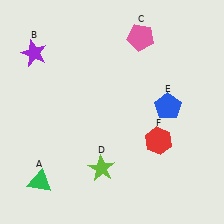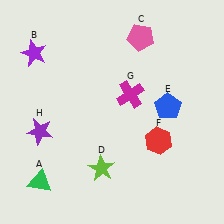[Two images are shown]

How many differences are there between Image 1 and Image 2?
There are 2 differences between the two images.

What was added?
A magenta cross (G), a purple star (H) were added in Image 2.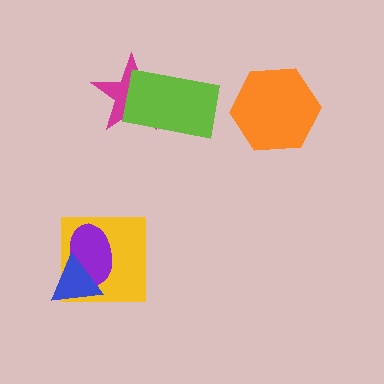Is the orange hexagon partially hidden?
No, no other shape covers it.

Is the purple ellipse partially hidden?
Yes, it is partially covered by another shape.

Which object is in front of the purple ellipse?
The blue triangle is in front of the purple ellipse.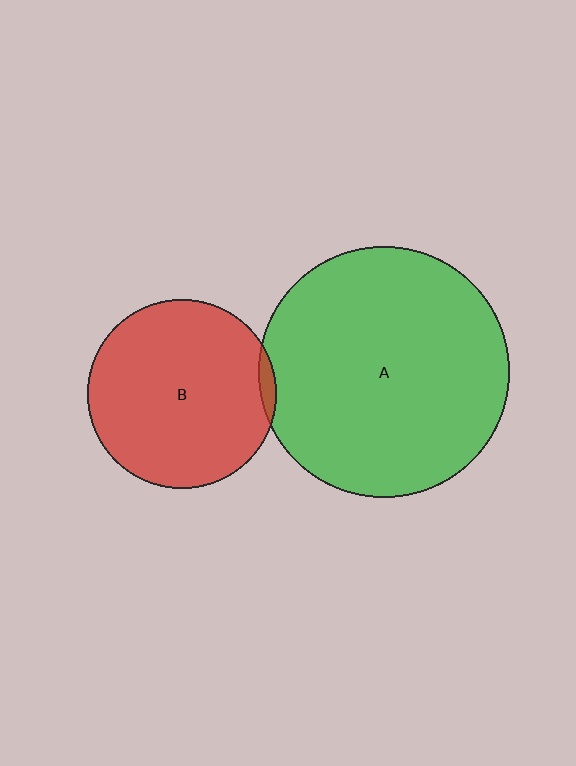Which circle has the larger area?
Circle A (green).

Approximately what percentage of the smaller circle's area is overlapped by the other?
Approximately 5%.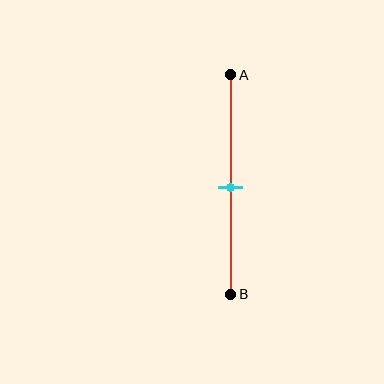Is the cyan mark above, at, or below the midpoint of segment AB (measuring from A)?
The cyan mark is approximately at the midpoint of segment AB.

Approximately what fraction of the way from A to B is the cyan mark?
The cyan mark is approximately 50% of the way from A to B.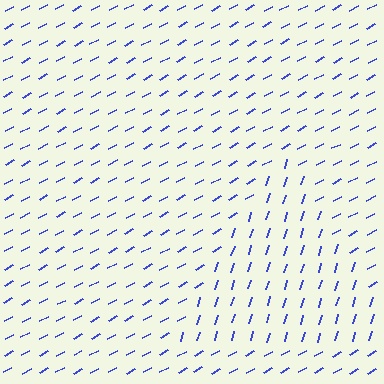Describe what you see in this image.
The image is filled with small blue line segments. A triangle region in the image has lines oriented differently from the surrounding lines, creating a visible texture boundary.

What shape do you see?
I see a triangle.